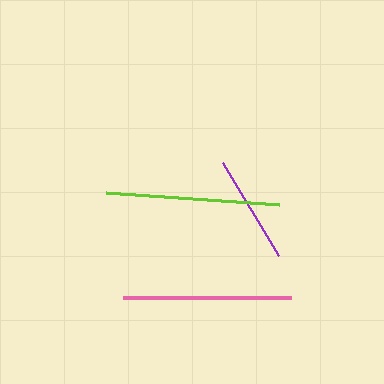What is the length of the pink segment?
The pink segment is approximately 168 pixels long.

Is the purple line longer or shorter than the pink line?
The pink line is longer than the purple line.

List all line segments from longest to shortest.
From longest to shortest: lime, pink, purple.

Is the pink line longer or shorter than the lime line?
The lime line is longer than the pink line.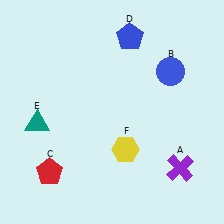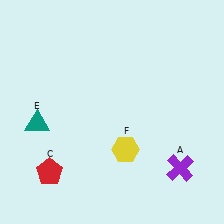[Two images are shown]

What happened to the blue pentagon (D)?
The blue pentagon (D) was removed in Image 2. It was in the top-right area of Image 1.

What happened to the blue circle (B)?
The blue circle (B) was removed in Image 2. It was in the top-right area of Image 1.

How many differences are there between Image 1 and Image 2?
There are 2 differences between the two images.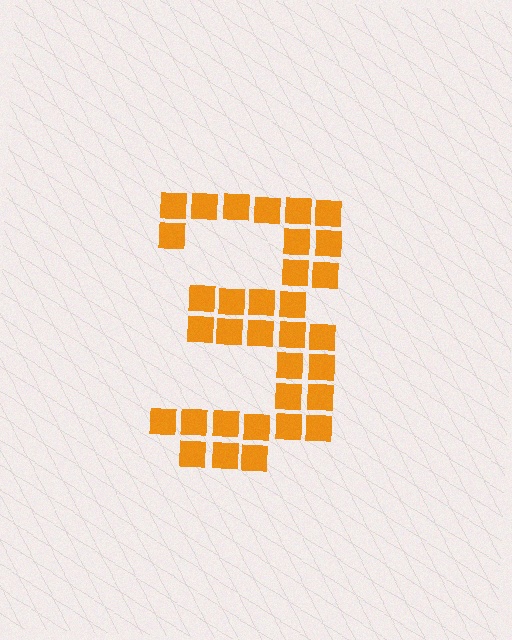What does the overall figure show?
The overall figure shows the digit 3.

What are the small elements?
The small elements are squares.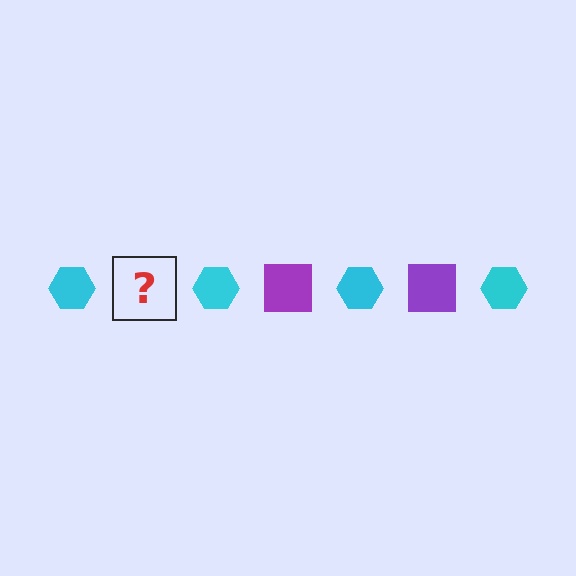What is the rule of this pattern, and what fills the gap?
The rule is that the pattern alternates between cyan hexagon and purple square. The gap should be filled with a purple square.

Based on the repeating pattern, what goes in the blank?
The blank should be a purple square.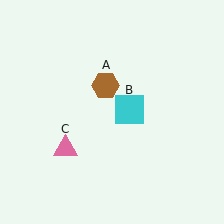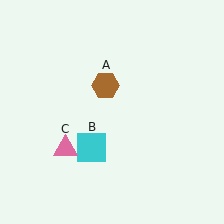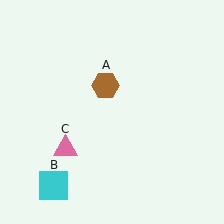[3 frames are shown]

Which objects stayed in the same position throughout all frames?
Brown hexagon (object A) and pink triangle (object C) remained stationary.